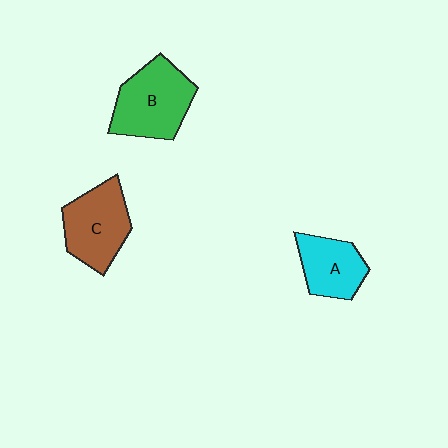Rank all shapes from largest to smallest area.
From largest to smallest: B (green), C (brown), A (cyan).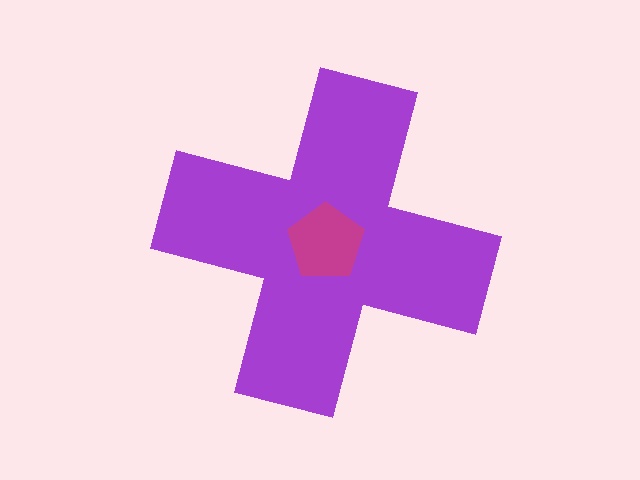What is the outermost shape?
The purple cross.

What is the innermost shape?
The magenta pentagon.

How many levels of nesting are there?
2.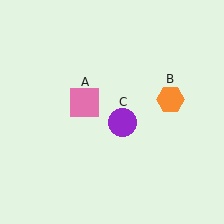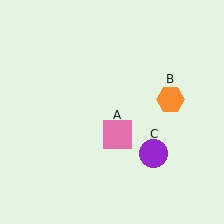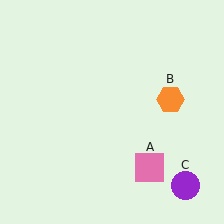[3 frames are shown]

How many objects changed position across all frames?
2 objects changed position: pink square (object A), purple circle (object C).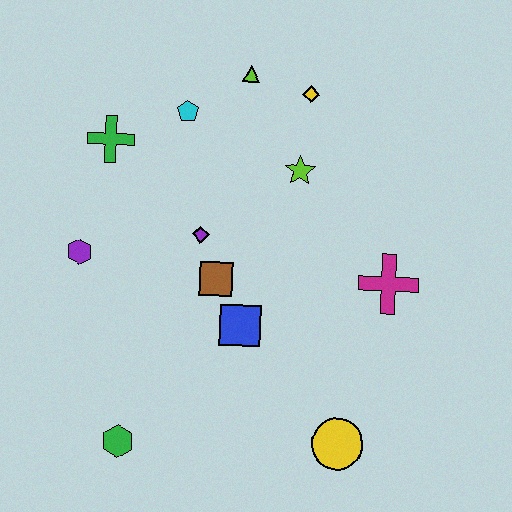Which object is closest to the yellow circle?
The blue square is closest to the yellow circle.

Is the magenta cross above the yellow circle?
Yes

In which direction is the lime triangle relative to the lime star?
The lime triangle is above the lime star.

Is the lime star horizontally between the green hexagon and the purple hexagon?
No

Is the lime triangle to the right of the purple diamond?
Yes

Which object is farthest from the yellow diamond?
The green hexagon is farthest from the yellow diamond.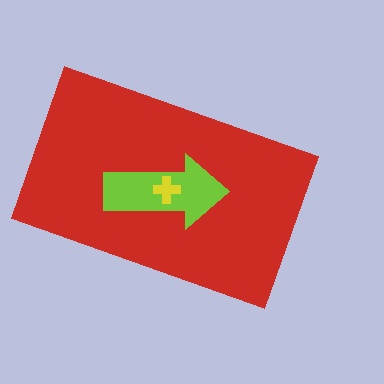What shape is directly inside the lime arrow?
The yellow cross.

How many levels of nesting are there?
3.